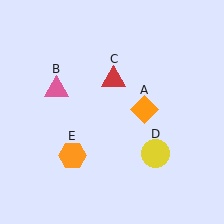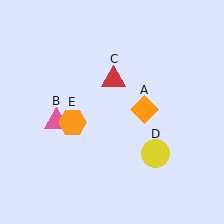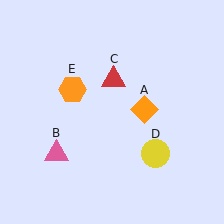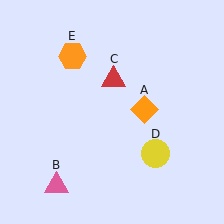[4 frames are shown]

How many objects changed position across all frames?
2 objects changed position: pink triangle (object B), orange hexagon (object E).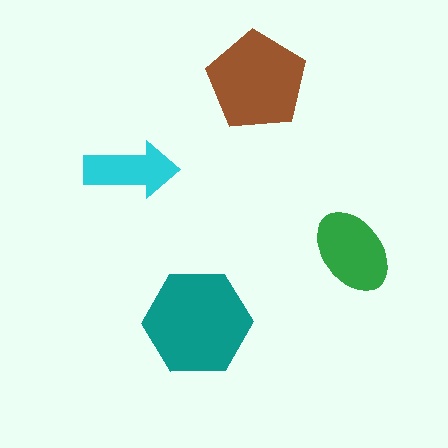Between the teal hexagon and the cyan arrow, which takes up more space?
The teal hexagon.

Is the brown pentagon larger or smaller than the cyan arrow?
Larger.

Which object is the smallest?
The cyan arrow.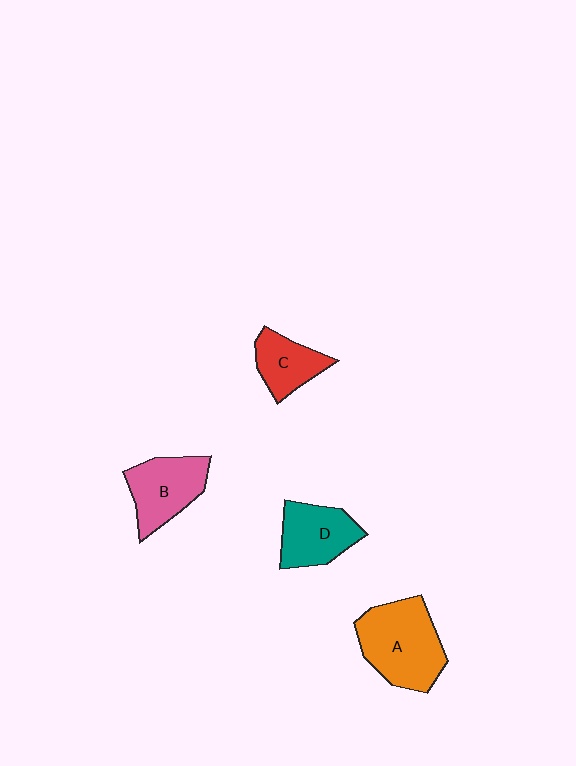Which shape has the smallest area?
Shape C (red).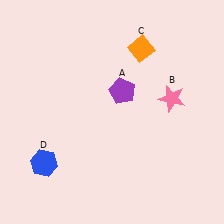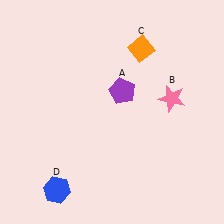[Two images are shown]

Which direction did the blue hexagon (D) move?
The blue hexagon (D) moved down.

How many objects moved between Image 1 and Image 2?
1 object moved between the two images.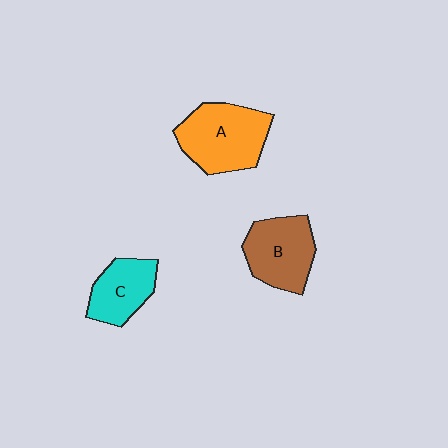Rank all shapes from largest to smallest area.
From largest to smallest: A (orange), B (brown), C (cyan).